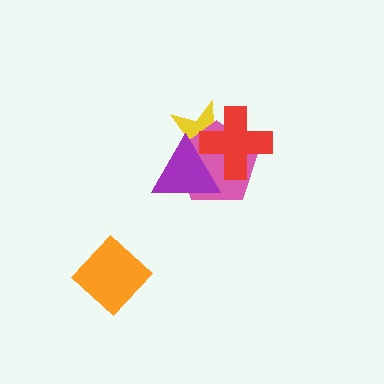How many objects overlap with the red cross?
3 objects overlap with the red cross.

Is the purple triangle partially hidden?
Yes, it is partially covered by another shape.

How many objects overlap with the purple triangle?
3 objects overlap with the purple triangle.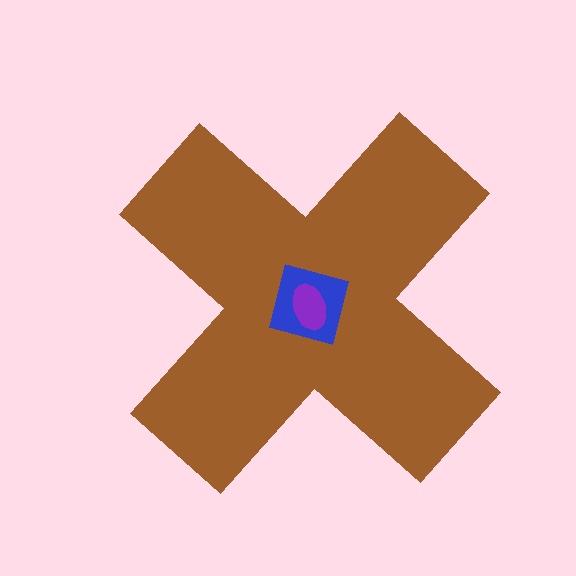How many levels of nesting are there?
3.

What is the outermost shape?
The brown cross.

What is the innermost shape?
The purple ellipse.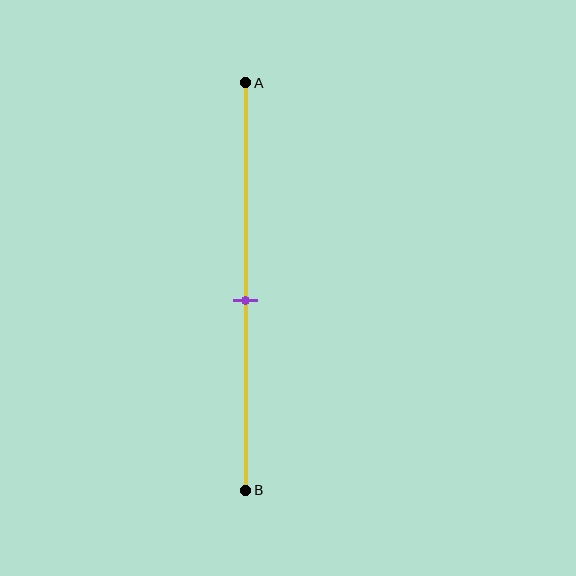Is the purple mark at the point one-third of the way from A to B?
No, the mark is at about 55% from A, not at the 33% one-third point.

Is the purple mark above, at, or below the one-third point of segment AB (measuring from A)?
The purple mark is below the one-third point of segment AB.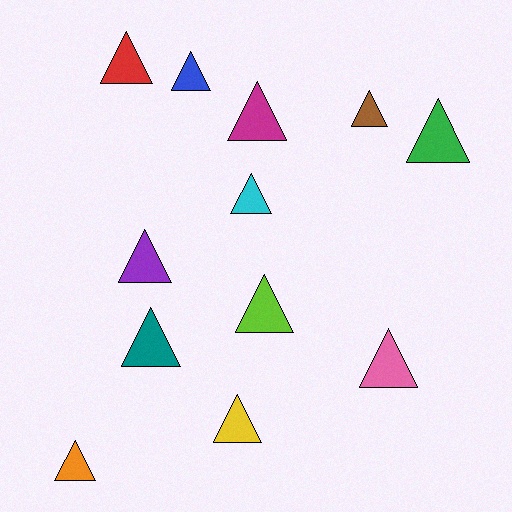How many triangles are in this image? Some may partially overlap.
There are 12 triangles.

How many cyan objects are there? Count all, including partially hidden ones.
There is 1 cyan object.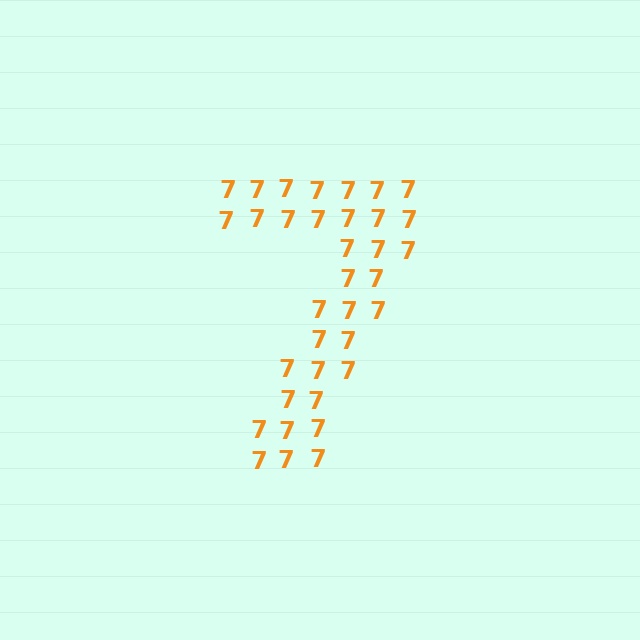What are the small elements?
The small elements are digit 7's.